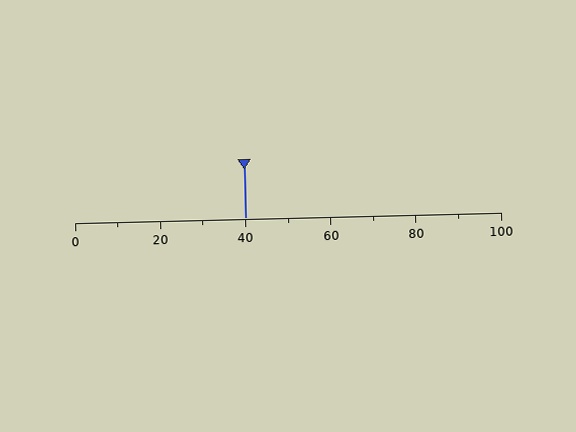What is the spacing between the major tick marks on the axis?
The major ticks are spaced 20 apart.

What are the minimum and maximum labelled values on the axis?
The axis runs from 0 to 100.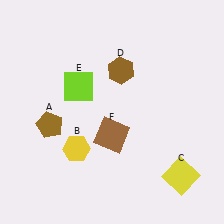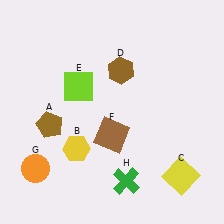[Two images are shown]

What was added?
An orange circle (G), a green cross (H) were added in Image 2.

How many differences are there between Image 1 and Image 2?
There are 2 differences between the two images.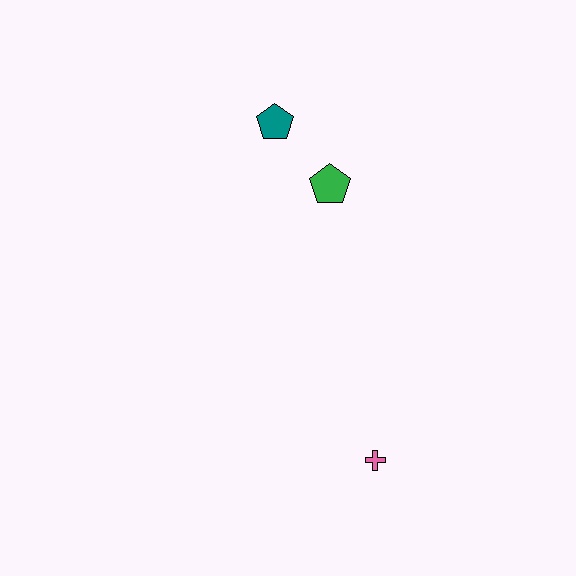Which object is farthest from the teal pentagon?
The pink cross is farthest from the teal pentagon.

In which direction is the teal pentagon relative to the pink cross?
The teal pentagon is above the pink cross.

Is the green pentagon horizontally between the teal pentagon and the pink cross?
Yes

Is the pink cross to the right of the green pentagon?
Yes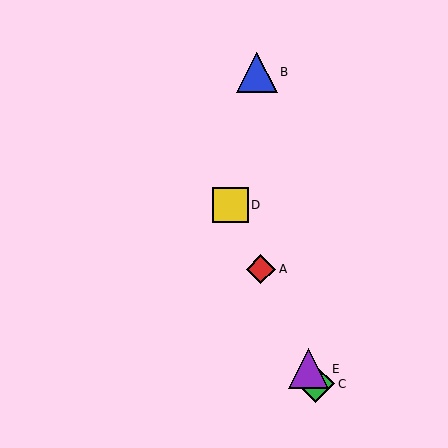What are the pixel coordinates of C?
Object C is at (316, 384).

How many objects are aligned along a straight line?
4 objects (A, C, D, E) are aligned along a straight line.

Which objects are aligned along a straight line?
Objects A, C, D, E are aligned along a straight line.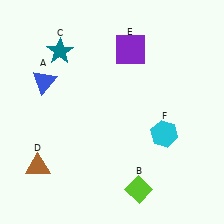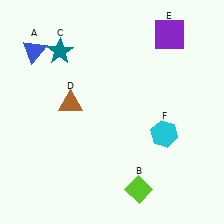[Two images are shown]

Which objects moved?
The objects that moved are: the blue triangle (A), the brown triangle (D), the purple square (E).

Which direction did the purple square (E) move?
The purple square (E) moved right.